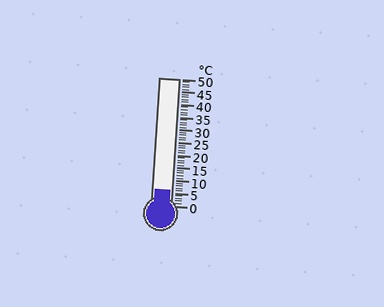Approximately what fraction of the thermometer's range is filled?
The thermometer is filled to approximately 10% of its range.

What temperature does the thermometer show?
The thermometer shows approximately 6°C.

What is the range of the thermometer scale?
The thermometer scale ranges from 0°C to 50°C.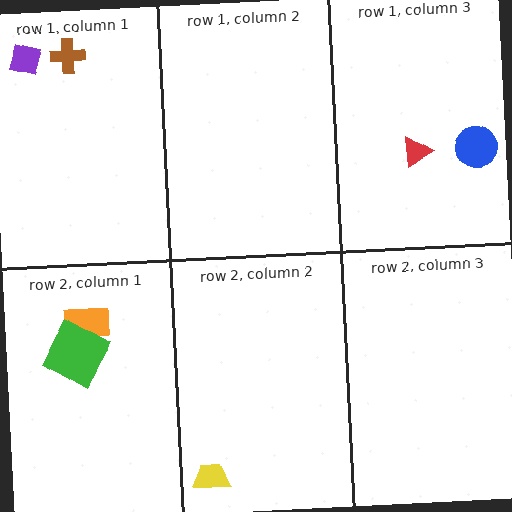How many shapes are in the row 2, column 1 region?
2.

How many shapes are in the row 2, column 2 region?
1.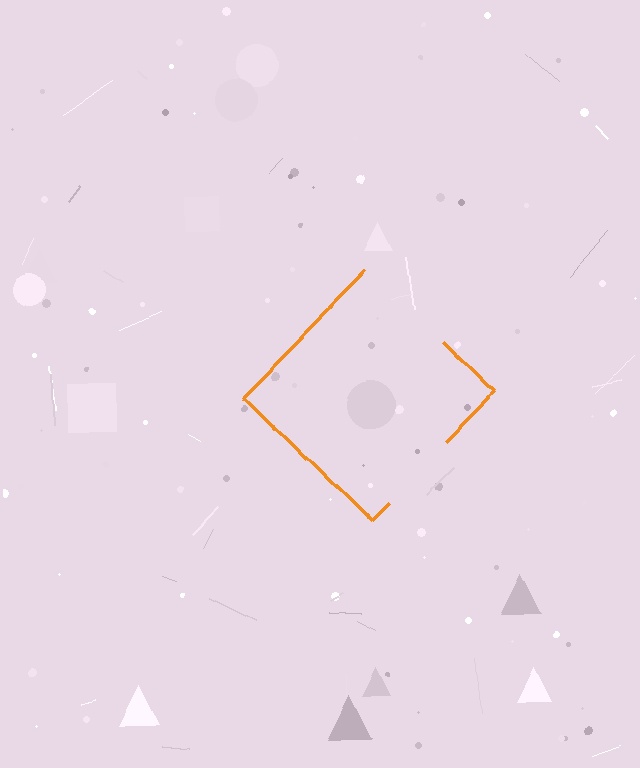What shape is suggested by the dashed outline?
The dashed outline suggests a diamond.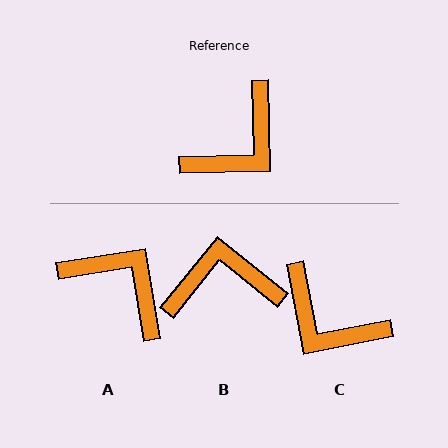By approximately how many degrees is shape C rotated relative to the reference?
Approximately 81 degrees clockwise.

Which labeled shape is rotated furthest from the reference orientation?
B, about 140 degrees away.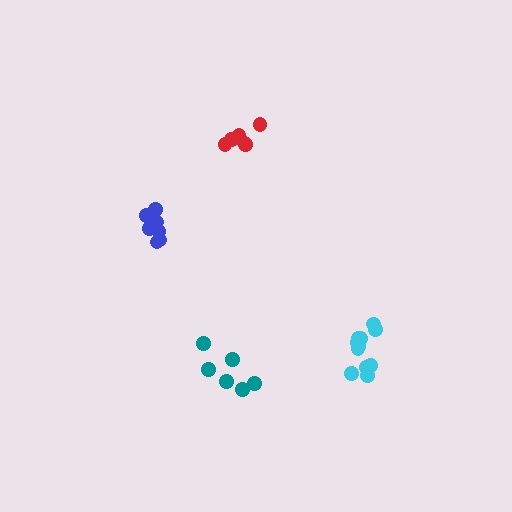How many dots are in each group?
Group 1: 6 dots, Group 2: 11 dots, Group 3: 7 dots, Group 4: 6 dots (30 total).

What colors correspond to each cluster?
The clusters are colored: red, cyan, blue, teal.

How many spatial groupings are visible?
There are 4 spatial groupings.